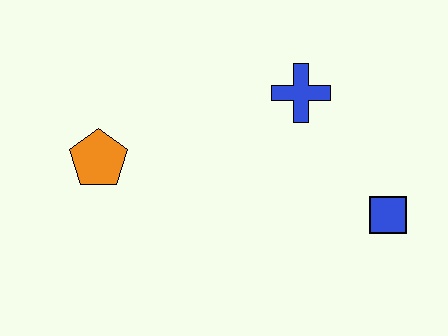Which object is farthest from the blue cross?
The orange pentagon is farthest from the blue cross.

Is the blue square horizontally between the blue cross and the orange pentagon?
No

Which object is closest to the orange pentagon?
The blue cross is closest to the orange pentagon.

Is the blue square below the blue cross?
Yes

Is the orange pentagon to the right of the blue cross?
No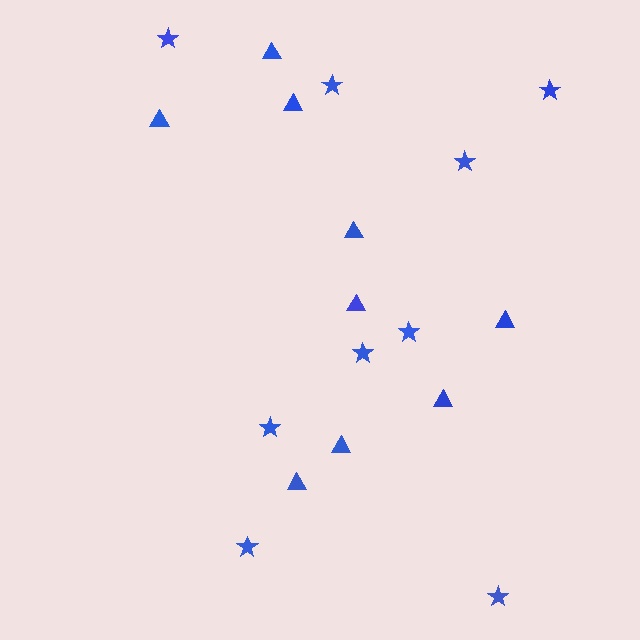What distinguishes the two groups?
There are 2 groups: one group of triangles (9) and one group of stars (9).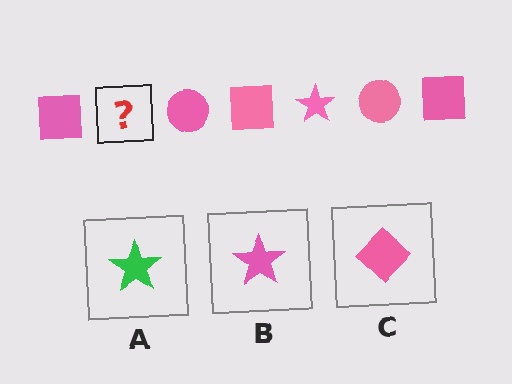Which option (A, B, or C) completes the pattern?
B.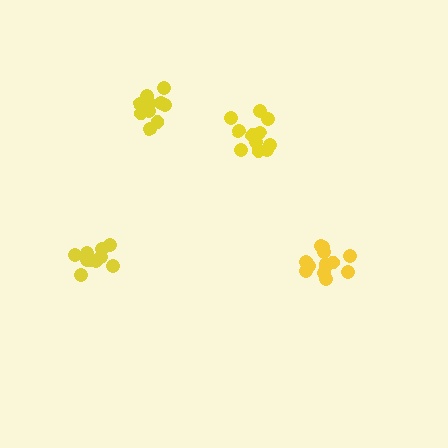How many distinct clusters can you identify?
There are 4 distinct clusters.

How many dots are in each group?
Group 1: 13 dots, Group 2: 10 dots, Group 3: 11 dots, Group 4: 11 dots (45 total).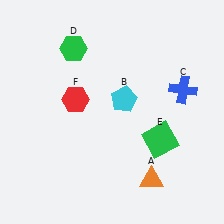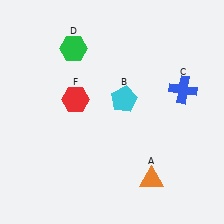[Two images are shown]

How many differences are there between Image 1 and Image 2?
There is 1 difference between the two images.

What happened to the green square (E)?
The green square (E) was removed in Image 2. It was in the bottom-right area of Image 1.